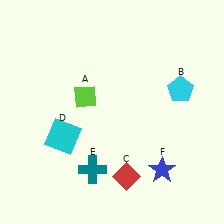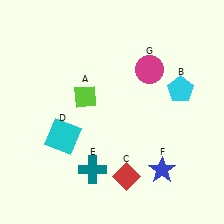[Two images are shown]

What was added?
A magenta circle (G) was added in Image 2.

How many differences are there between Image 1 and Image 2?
There is 1 difference between the two images.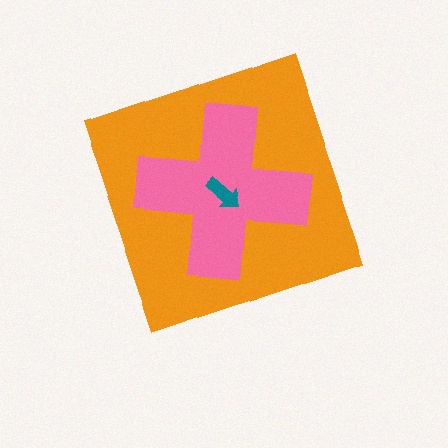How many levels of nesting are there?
3.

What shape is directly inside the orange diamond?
The pink cross.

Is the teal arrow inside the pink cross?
Yes.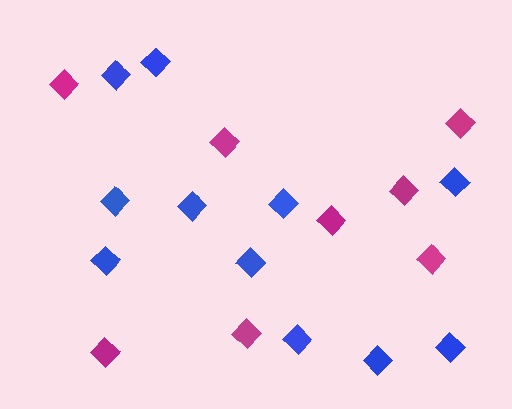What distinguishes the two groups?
There are 2 groups: one group of blue diamonds (11) and one group of magenta diamonds (8).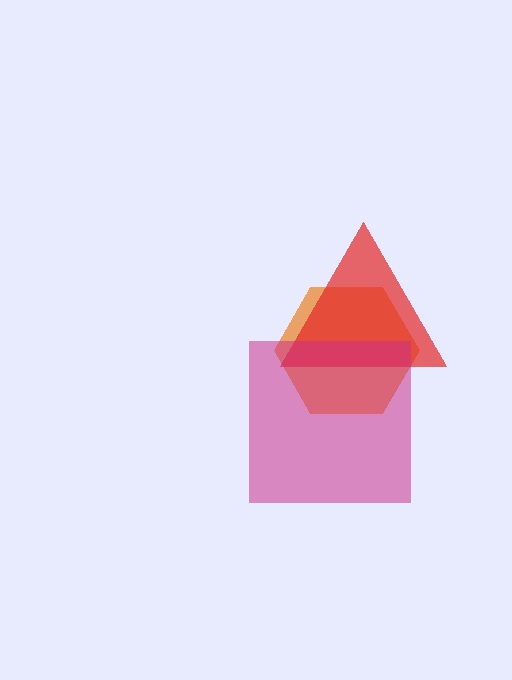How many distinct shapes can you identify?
There are 3 distinct shapes: an orange hexagon, a red triangle, a magenta square.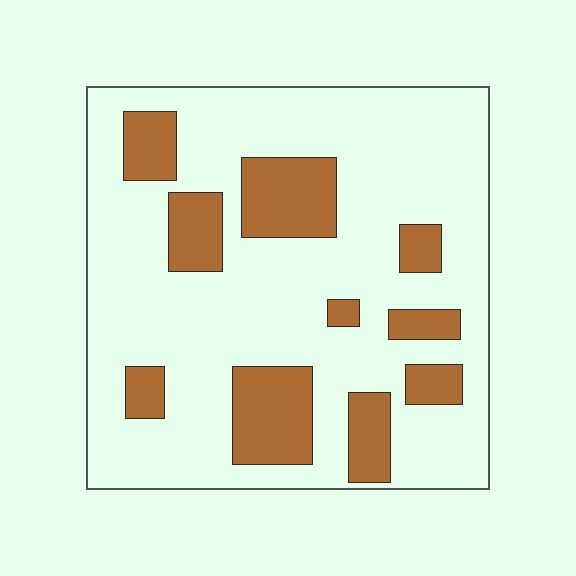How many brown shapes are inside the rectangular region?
10.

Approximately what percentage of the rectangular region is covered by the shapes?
Approximately 25%.